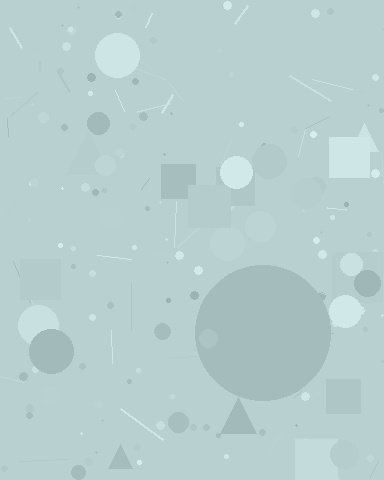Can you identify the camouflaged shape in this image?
The camouflaged shape is a circle.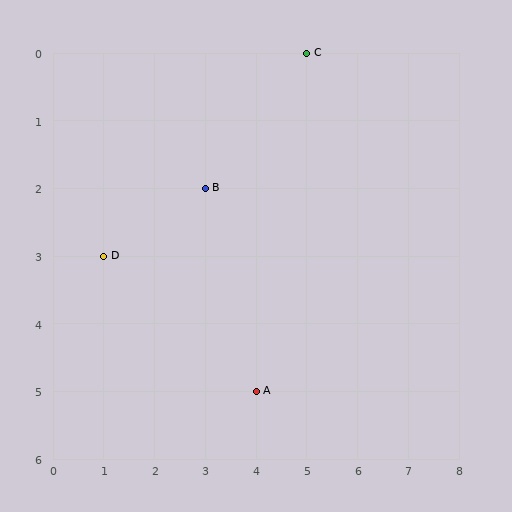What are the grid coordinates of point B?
Point B is at grid coordinates (3, 2).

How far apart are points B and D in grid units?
Points B and D are 2 columns and 1 row apart (about 2.2 grid units diagonally).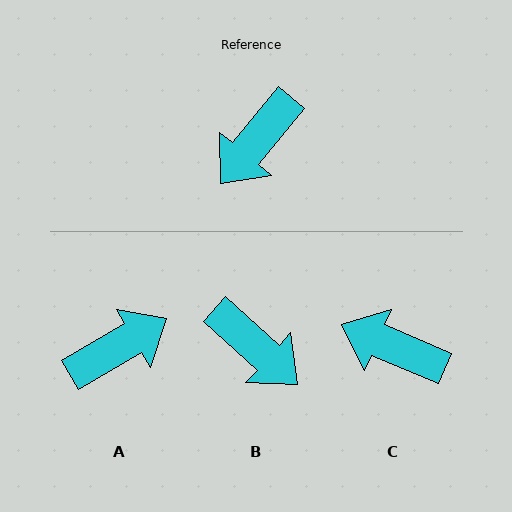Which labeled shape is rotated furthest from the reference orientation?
A, about 160 degrees away.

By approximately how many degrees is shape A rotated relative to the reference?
Approximately 160 degrees counter-clockwise.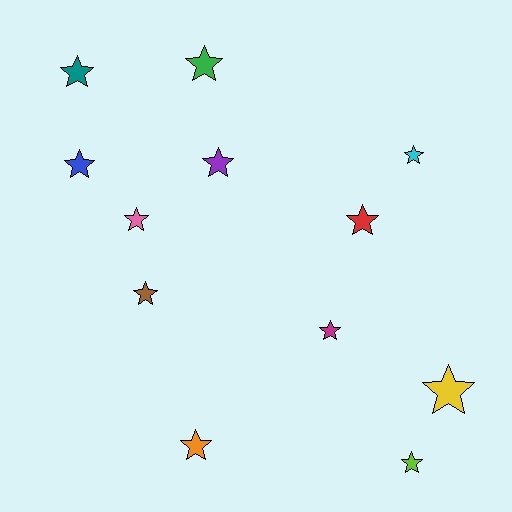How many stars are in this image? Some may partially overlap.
There are 12 stars.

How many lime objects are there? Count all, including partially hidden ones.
There is 1 lime object.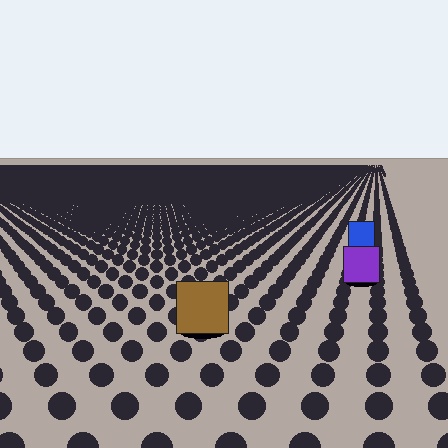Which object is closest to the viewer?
The brown square is closest. The texture marks near it are larger and more spread out.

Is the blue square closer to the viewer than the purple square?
No. The purple square is closer — you can tell from the texture gradient: the ground texture is coarser near it.